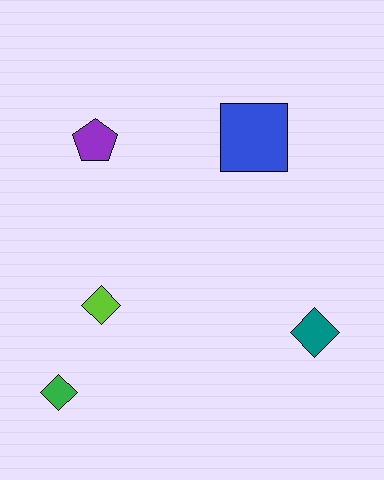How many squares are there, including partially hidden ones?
There is 1 square.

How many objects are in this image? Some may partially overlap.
There are 5 objects.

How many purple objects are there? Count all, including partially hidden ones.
There is 1 purple object.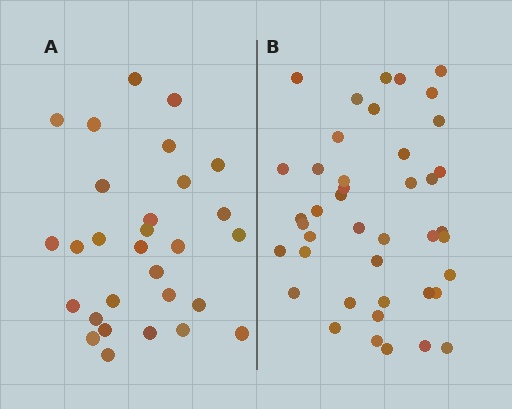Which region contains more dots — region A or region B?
Region B (the right region) has more dots.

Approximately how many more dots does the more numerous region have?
Region B has approximately 15 more dots than region A.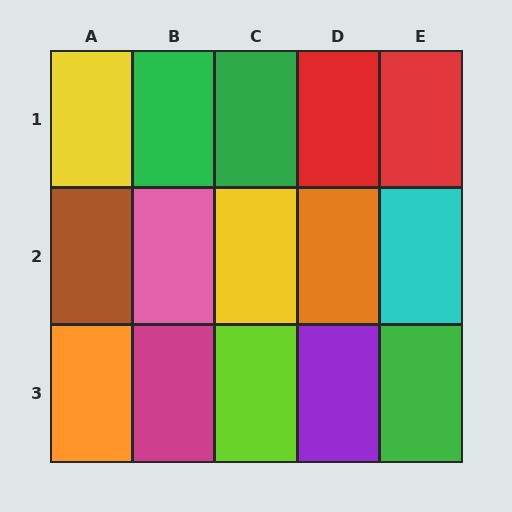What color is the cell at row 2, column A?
Brown.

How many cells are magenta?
1 cell is magenta.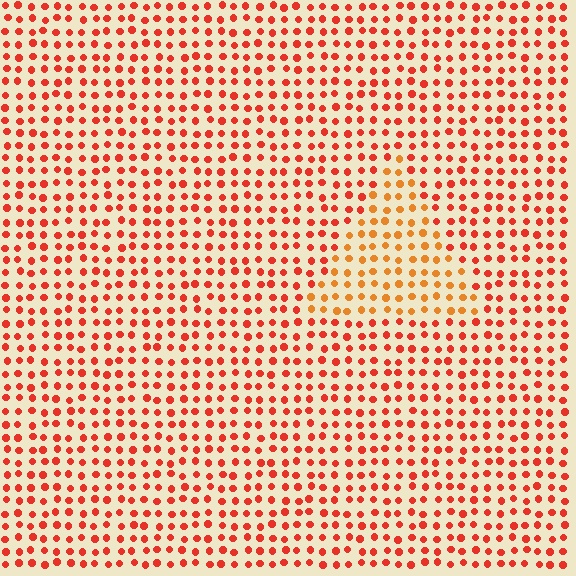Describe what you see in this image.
The image is filled with small red elements in a uniform arrangement. A triangle-shaped region is visible where the elements are tinted to a slightly different hue, forming a subtle color boundary.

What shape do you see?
I see a triangle.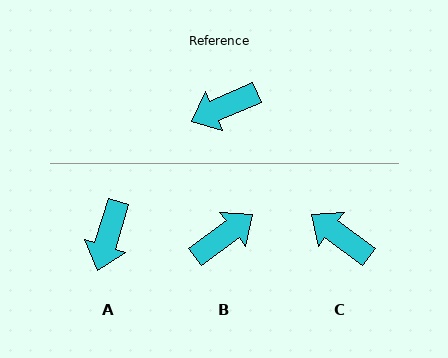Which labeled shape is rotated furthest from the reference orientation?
B, about 167 degrees away.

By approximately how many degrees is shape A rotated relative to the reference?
Approximately 49 degrees counter-clockwise.